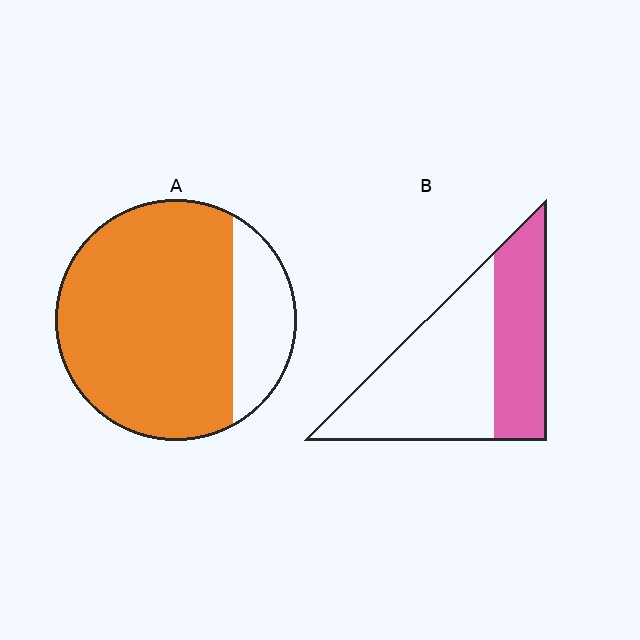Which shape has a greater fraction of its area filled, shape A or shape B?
Shape A.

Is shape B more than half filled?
No.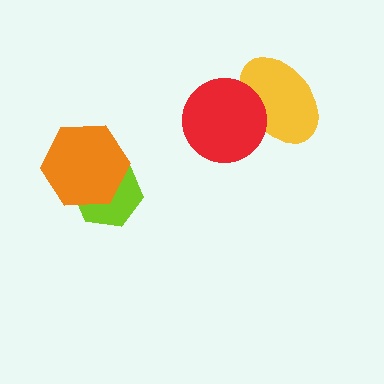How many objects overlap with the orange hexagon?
1 object overlaps with the orange hexagon.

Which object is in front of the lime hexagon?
The orange hexagon is in front of the lime hexagon.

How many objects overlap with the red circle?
1 object overlaps with the red circle.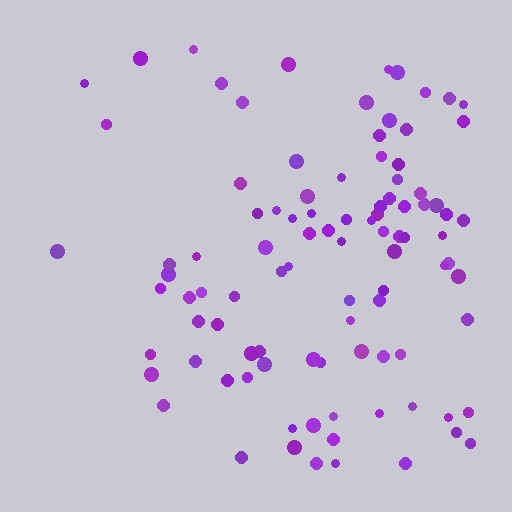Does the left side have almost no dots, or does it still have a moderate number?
Still a moderate number, just noticeably fewer than the right.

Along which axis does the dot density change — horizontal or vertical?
Horizontal.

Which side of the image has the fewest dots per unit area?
The left.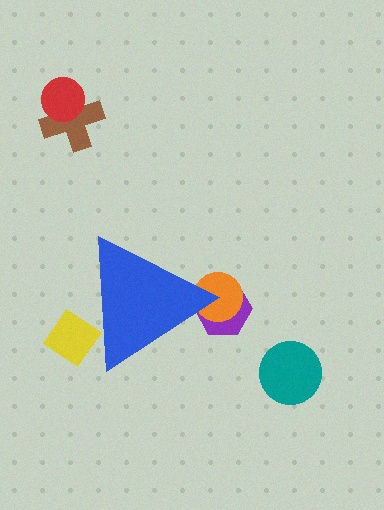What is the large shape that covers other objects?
A blue triangle.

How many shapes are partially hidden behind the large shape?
3 shapes are partially hidden.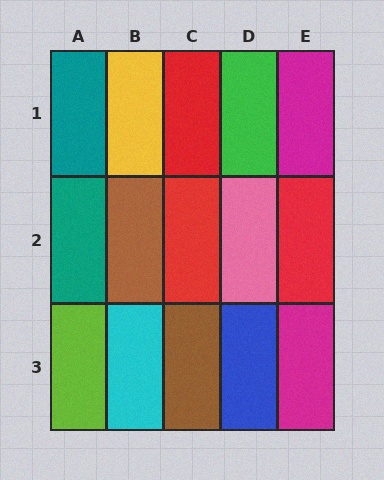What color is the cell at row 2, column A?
Teal.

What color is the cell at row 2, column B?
Brown.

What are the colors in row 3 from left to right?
Lime, cyan, brown, blue, magenta.